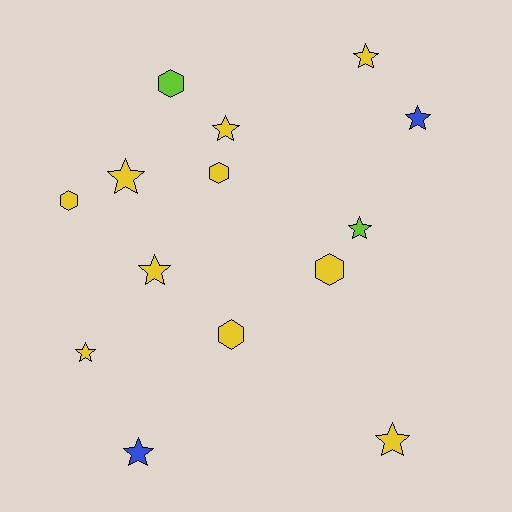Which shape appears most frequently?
Star, with 9 objects.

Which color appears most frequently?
Yellow, with 10 objects.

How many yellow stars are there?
There are 6 yellow stars.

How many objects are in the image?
There are 14 objects.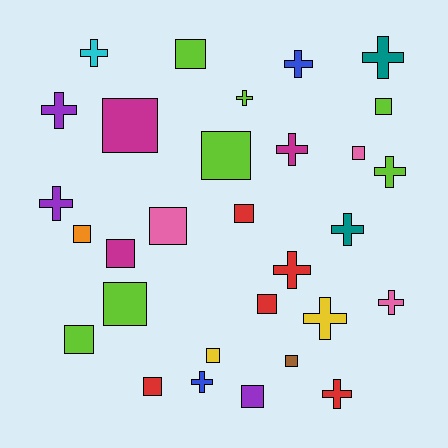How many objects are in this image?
There are 30 objects.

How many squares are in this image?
There are 16 squares.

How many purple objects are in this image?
There are 3 purple objects.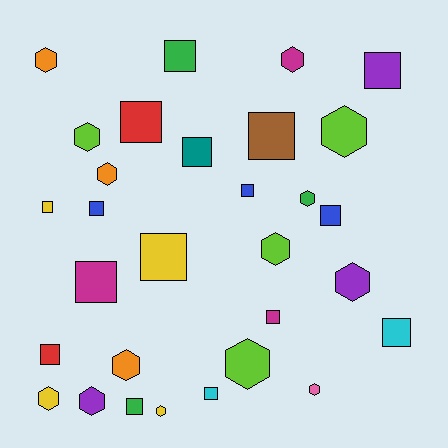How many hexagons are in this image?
There are 14 hexagons.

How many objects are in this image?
There are 30 objects.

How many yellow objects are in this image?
There are 4 yellow objects.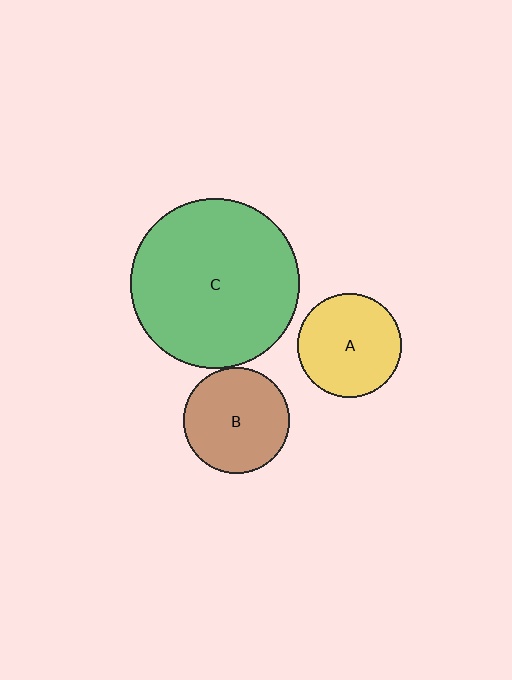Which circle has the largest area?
Circle C (green).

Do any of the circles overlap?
No, none of the circles overlap.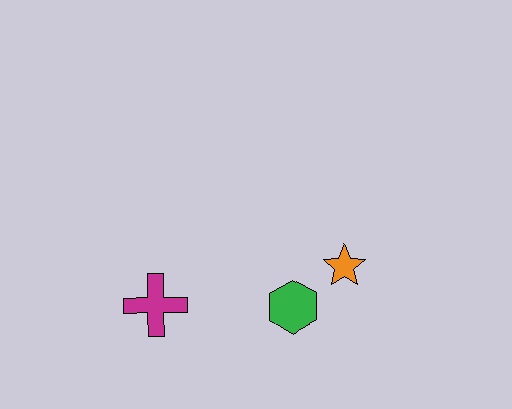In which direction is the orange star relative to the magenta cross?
The orange star is to the right of the magenta cross.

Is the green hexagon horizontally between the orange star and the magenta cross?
Yes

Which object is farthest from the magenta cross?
The orange star is farthest from the magenta cross.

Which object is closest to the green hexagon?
The orange star is closest to the green hexagon.